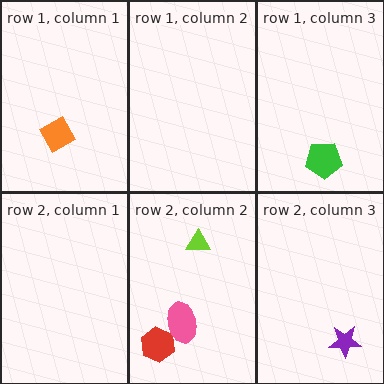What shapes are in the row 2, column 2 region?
The red hexagon, the pink ellipse, the lime triangle.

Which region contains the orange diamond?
The row 1, column 1 region.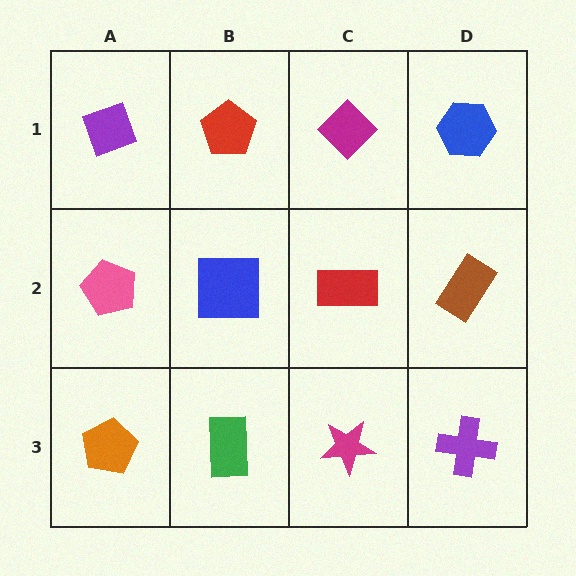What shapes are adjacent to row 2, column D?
A blue hexagon (row 1, column D), a purple cross (row 3, column D), a red rectangle (row 2, column C).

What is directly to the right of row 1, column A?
A red pentagon.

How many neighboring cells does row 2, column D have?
3.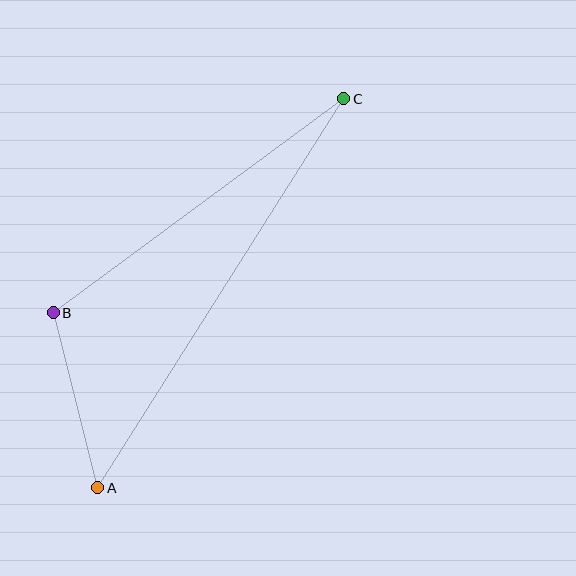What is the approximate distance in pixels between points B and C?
The distance between B and C is approximately 361 pixels.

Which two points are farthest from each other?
Points A and C are farthest from each other.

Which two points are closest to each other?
Points A and B are closest to each other.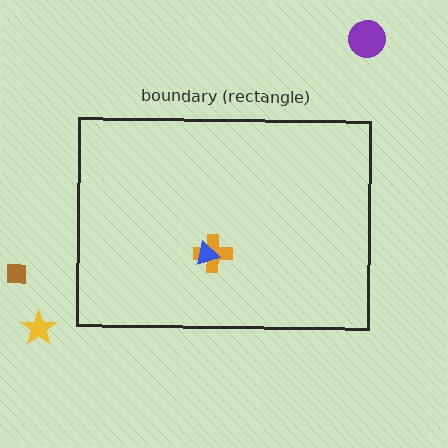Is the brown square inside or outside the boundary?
Outside.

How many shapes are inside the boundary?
2 inside, 3 outside.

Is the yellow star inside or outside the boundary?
Outside.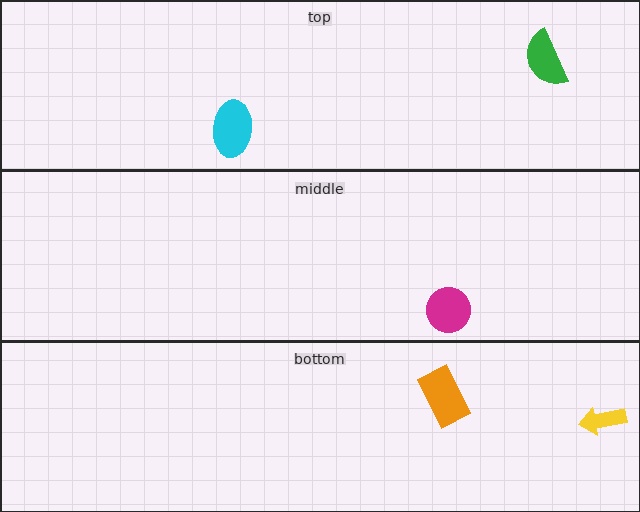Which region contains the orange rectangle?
The bottom region.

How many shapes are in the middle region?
1.